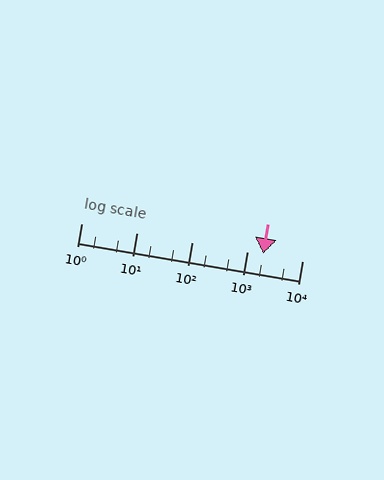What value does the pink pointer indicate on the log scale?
The pointer indicates approximately 2000.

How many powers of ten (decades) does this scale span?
The scale spans 4 decades, from 1 to 10000.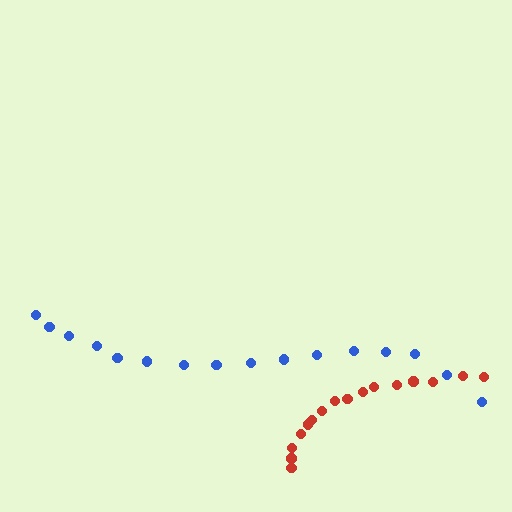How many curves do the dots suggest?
There are 2 distinct paths.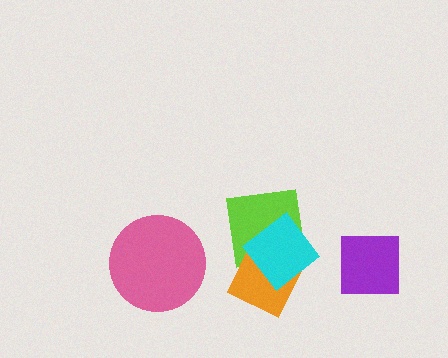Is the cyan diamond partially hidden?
No, no other shape covers it.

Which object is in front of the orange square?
The cyan diamond is in front of the orange square.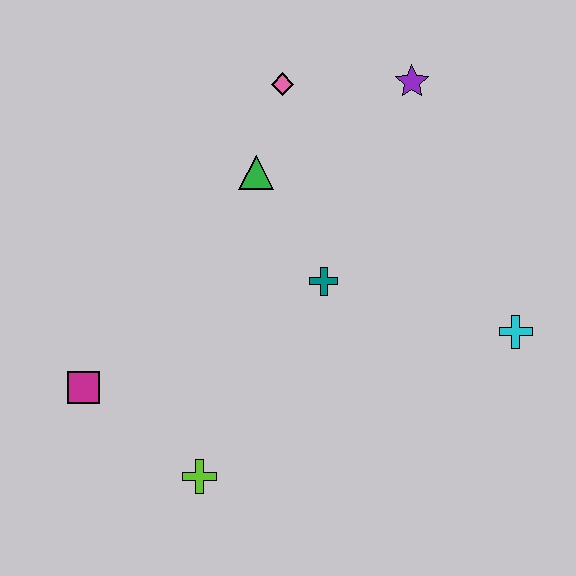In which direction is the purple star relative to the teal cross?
The purple star is above the teal cross.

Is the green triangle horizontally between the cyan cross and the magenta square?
Yes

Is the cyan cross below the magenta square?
No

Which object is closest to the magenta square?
The lime cross is closest to the magenta square.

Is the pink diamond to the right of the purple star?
No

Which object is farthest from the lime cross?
The purple star is farthest from the lime cross.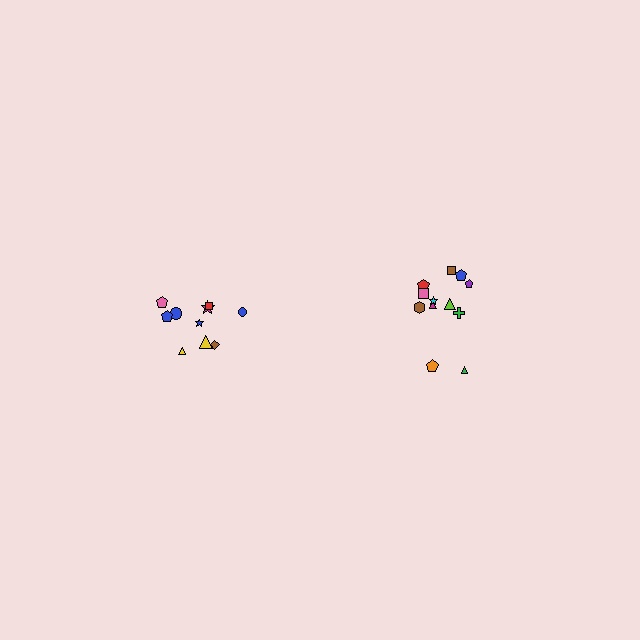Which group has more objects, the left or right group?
The right group.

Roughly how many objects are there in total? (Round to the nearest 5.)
Roughly 20 objects in total.